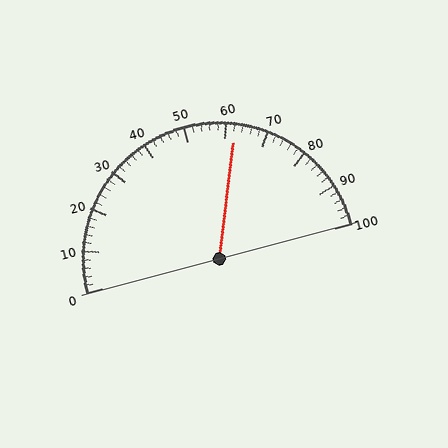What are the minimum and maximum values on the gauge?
The gauge ranges from 0 to 100.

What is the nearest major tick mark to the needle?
The nearest major tick mark is 60.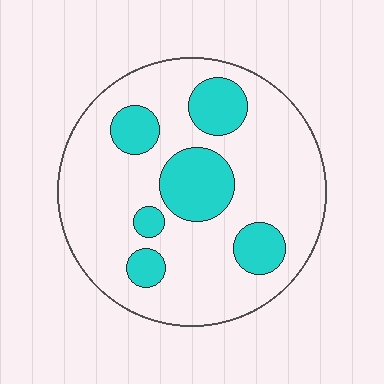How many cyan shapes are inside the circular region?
6.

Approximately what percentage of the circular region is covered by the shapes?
Approximately 25%.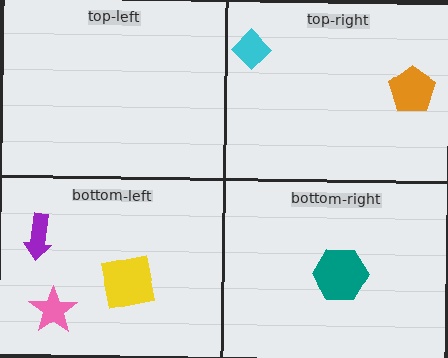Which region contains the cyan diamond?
The top-right region.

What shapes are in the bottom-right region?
The teal hexagon.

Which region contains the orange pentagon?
The top-right region.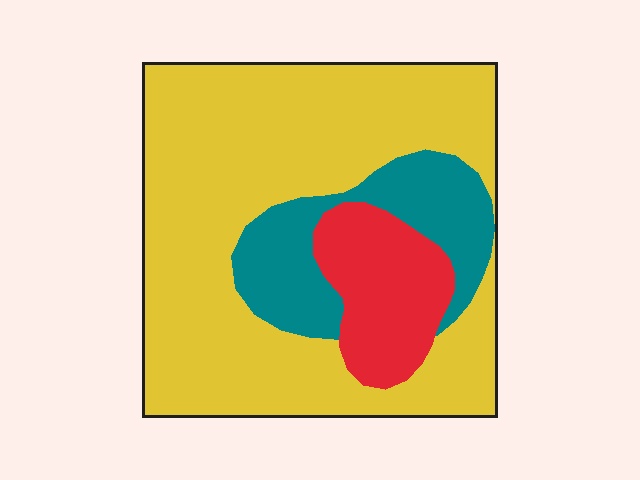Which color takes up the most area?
Yellow, at roughly 70%.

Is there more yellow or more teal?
Yellow.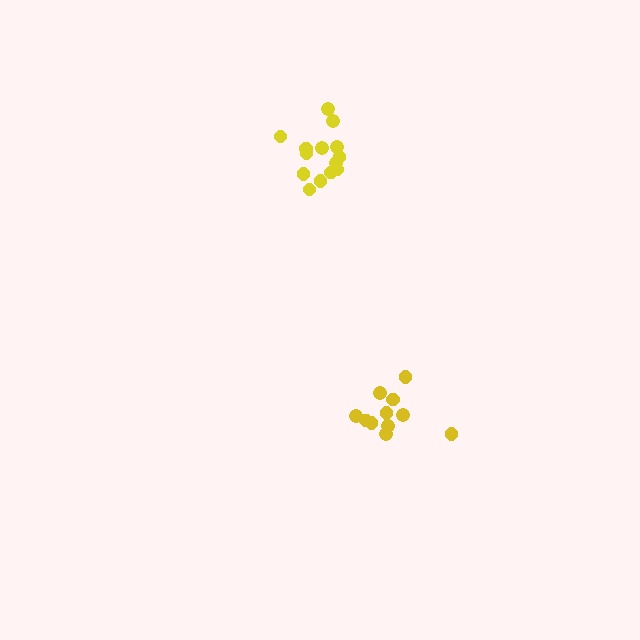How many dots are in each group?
Group 1: 11 dots, Group 2: 14 dots (25 total).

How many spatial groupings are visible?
There are 2 spatial groupings.